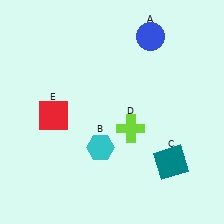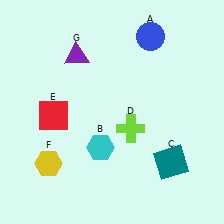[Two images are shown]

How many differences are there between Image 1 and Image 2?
There are 2 differences between the two images.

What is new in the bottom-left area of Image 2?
A yellow hexagon (F) was added in the bottom-left area of Image 2.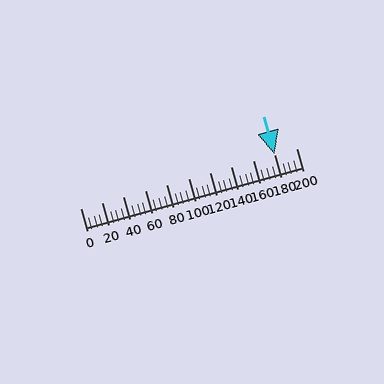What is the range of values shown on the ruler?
The ruler shows values from 0 to 200.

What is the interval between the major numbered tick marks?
The major tick marks are spaced 20 units apart.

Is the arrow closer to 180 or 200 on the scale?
The arrow is closer to 180.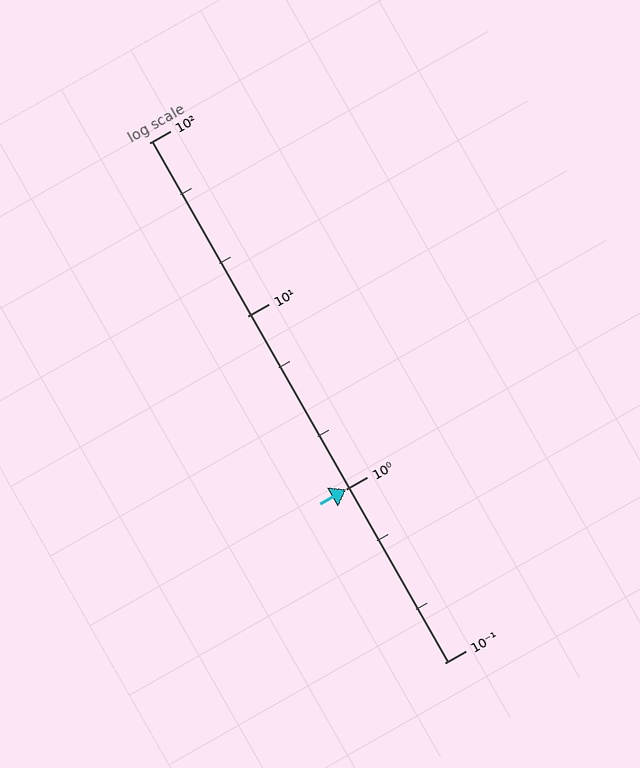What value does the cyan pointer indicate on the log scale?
The pointer indicates approximately 1.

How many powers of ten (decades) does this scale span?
The scale spans 3 decades, from 0.1 to 100.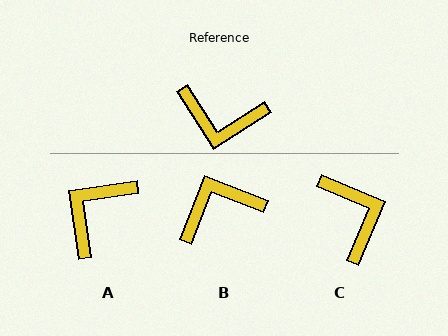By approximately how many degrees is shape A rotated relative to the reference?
Approximately 114 degrees clockwise.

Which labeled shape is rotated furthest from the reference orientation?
B, about 144 degrees away.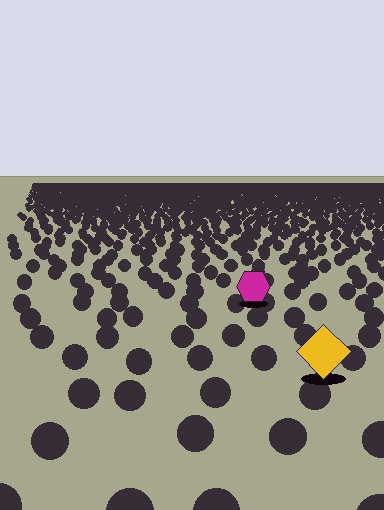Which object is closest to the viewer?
The yellow diamond is closest. The texture marks near it are larger and more spread out.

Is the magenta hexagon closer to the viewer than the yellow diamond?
No. The yellow diamond is closer — you can tell from the texture gradient: the ground texture is coarser near it.